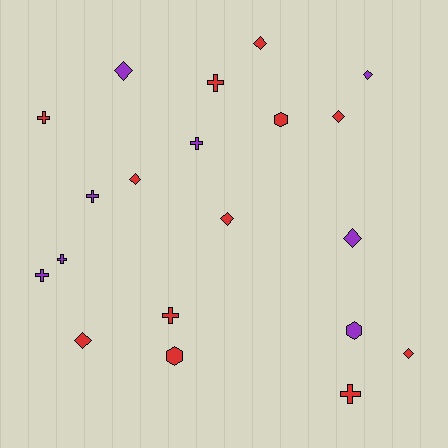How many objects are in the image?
There are 20 objects.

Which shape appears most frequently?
Diamond, with 9 objects.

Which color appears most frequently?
Red, with 12 objects.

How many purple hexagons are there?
There is 1 purple hexagon.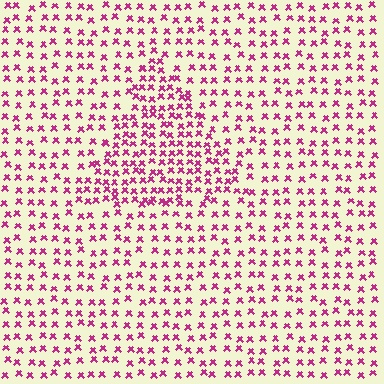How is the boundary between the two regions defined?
The boundary is defined by a change in element density (approximately 1.7x ratio). All elements are the same color, size, and shape.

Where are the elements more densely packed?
The elements are more densely packed inside the triangle boundary.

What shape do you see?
I see a triangle.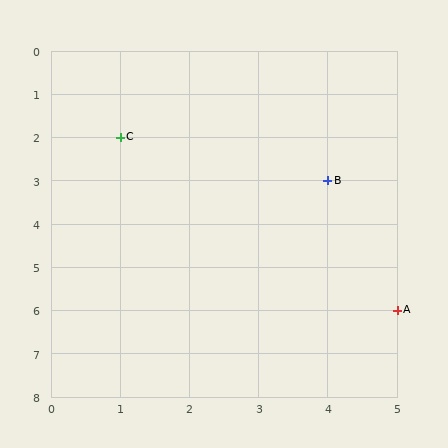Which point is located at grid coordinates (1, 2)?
Point C is at (1, 2).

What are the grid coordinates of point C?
Point C is at grid coordinates (1, 2).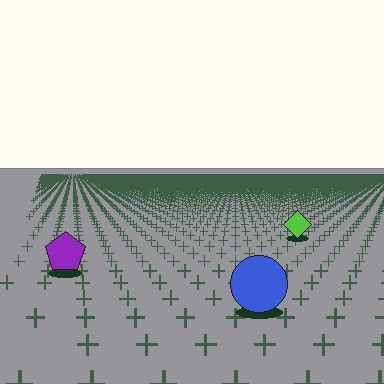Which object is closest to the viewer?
The blue circle is closest. The texture marks near it are larger and more spread out.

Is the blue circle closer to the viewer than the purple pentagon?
Yes. The blue circle is closer — you can tell from the texture gradient: the ground texture is coarser near it.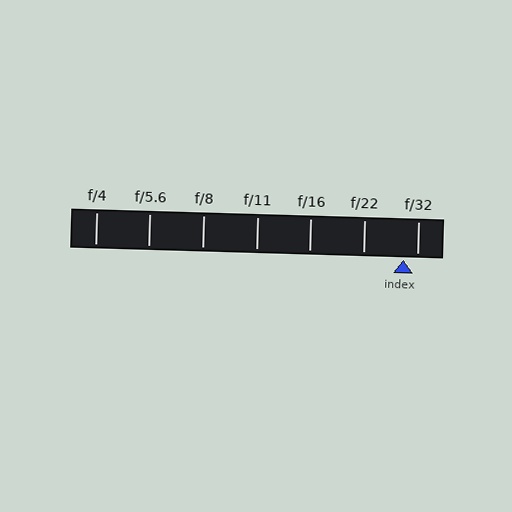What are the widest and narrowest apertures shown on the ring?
The widest aperture shown is f/4 and the narrowest is f/32.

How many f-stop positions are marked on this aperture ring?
There are 7 f-stop positions marked.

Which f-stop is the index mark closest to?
The index mark is closest to f/32.